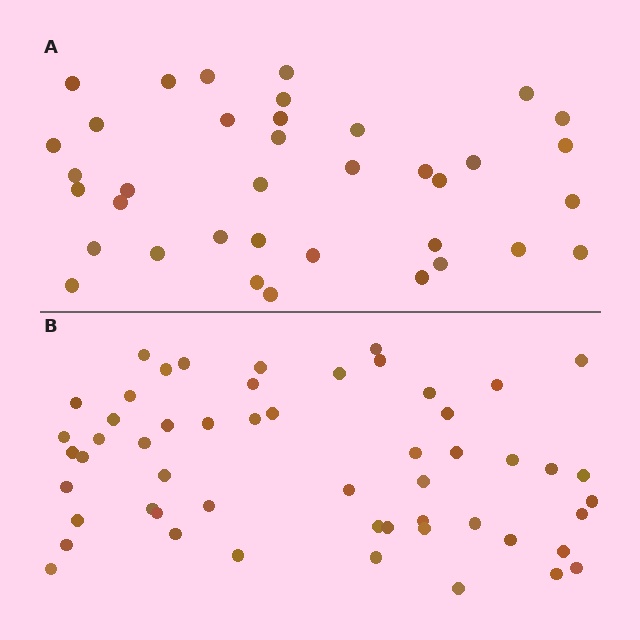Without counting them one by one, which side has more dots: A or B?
Region B (the bottom region) has more dots.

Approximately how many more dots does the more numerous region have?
Region B has approximately 15 more dots than region A.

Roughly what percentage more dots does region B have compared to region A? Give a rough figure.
About 45% more.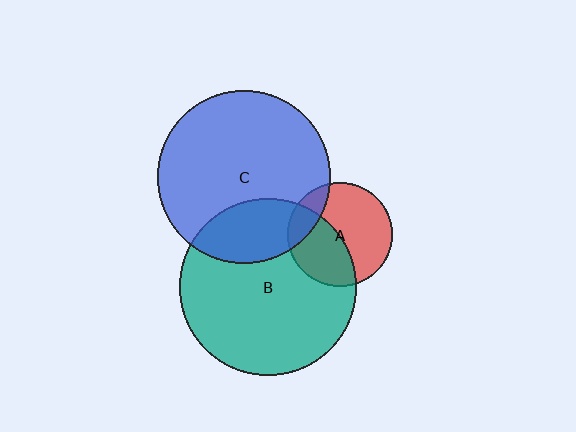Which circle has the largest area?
Circle B (teal).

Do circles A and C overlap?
Yes.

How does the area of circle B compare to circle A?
Approximately 2.9 times.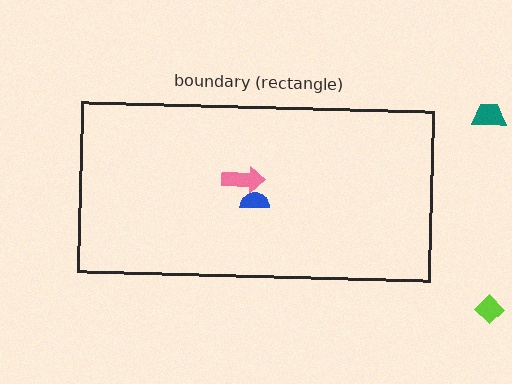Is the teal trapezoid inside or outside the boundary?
Outside.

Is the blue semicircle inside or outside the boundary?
Inside.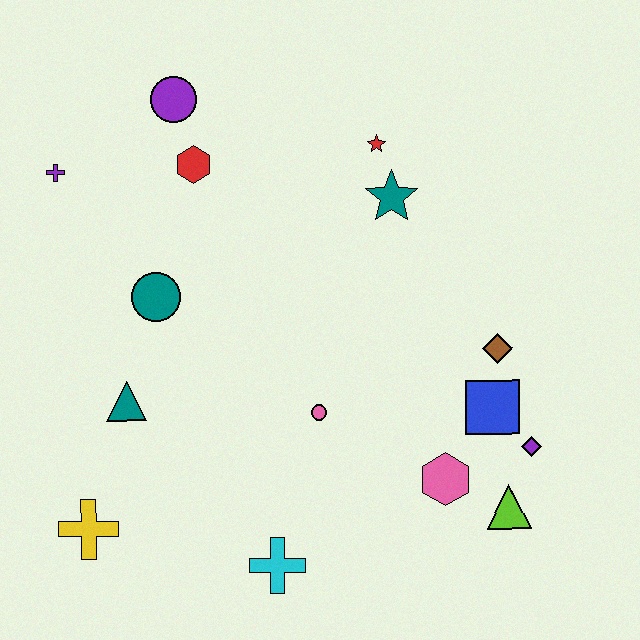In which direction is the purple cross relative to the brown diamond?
The purple cross is to the left of the brown diamond.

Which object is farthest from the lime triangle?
The purple cross is farthest from the lime triangle.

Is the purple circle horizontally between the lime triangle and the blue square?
No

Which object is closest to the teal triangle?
The teal circle is closest to the teal triangle.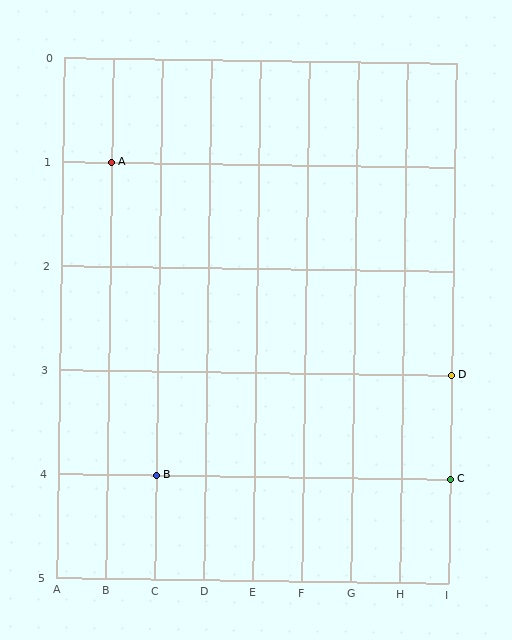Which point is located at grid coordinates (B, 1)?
Point A is at (B, 1).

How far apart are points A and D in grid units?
Points A and D are 7 columns and 2 rows apart (about 7.3 grid units diagonally).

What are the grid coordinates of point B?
Point B is at grid coordinates (C, 4).